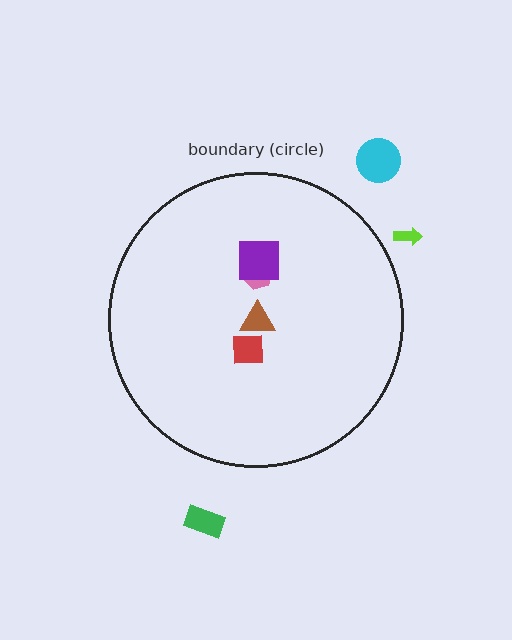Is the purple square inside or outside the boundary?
Inside.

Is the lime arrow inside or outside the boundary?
Outside.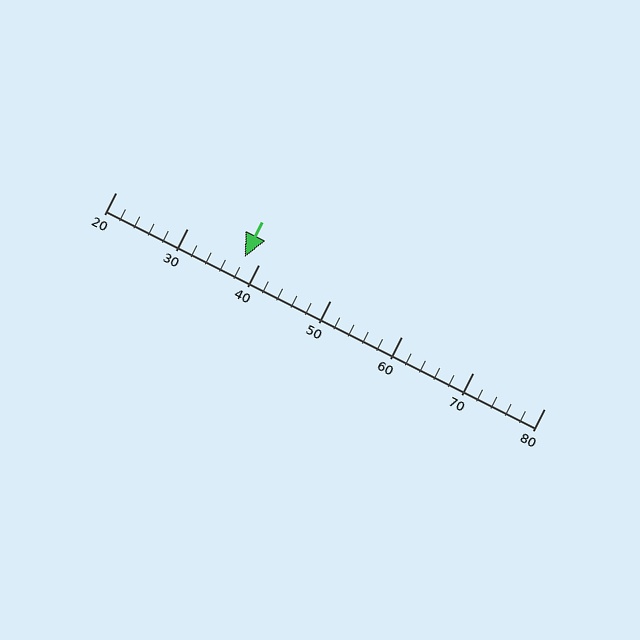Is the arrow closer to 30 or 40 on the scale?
The arrow is closer to 40.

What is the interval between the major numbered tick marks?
The major tick marks are spaced 10 units apart.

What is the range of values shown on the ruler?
The ruler shows values from 20 to 80.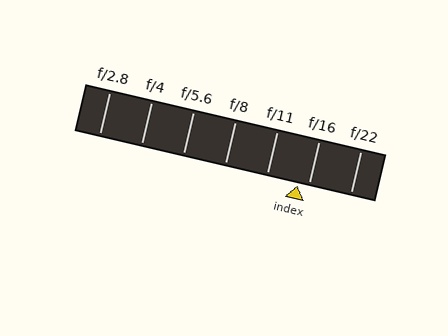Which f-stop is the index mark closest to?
The index mark is closest to f/16.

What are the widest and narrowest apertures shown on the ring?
The widest aperture shown is f/2.8 and the narrowest is f/22.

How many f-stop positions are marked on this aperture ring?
There are 7 f-stop positions marked.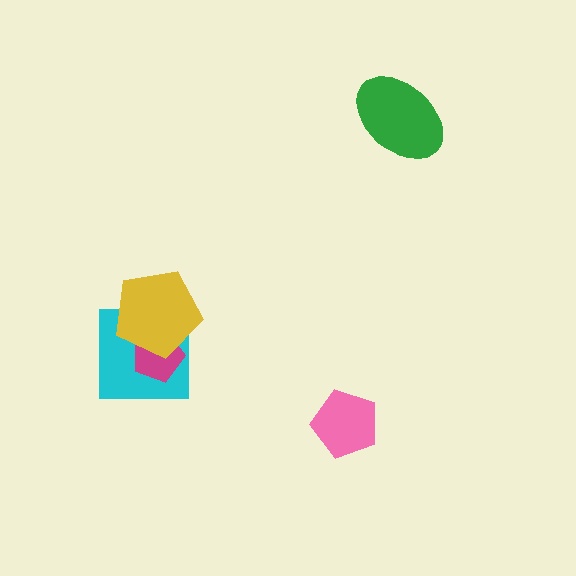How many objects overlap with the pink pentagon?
0 objects overlap with the pink pentagon.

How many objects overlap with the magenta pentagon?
2 objects overlap with the magenta pentagon.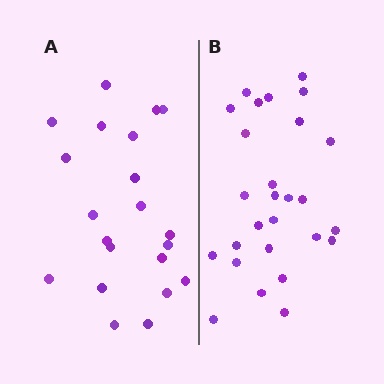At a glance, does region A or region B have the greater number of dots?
Region B (the right region) has more dots.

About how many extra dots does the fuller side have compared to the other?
Region B has about 6 more dots than region A.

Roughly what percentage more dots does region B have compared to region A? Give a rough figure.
About 30% more.